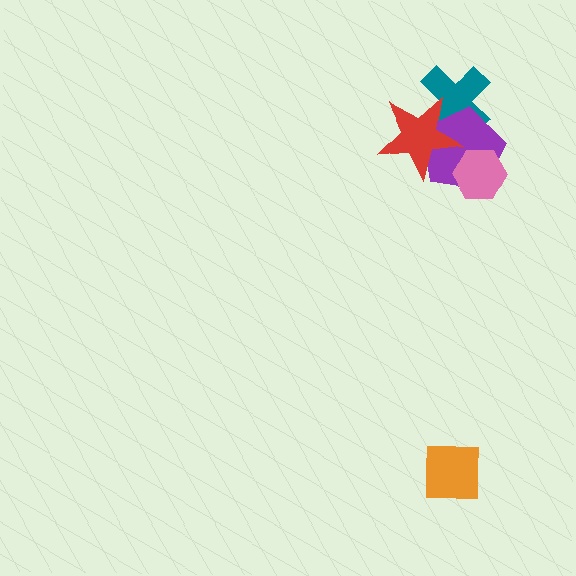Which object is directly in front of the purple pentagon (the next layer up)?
The red star is directly in front of the purple pentagon.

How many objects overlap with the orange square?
0 objects overlap with the orange square.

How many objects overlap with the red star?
2 objects overlap with the red star.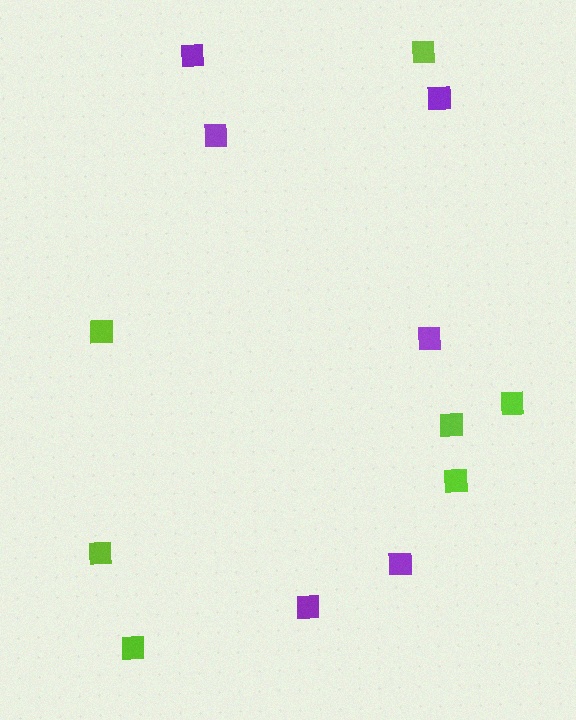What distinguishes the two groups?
There are 2 groups: one group of lime squares (7) and one group of purple squares (6).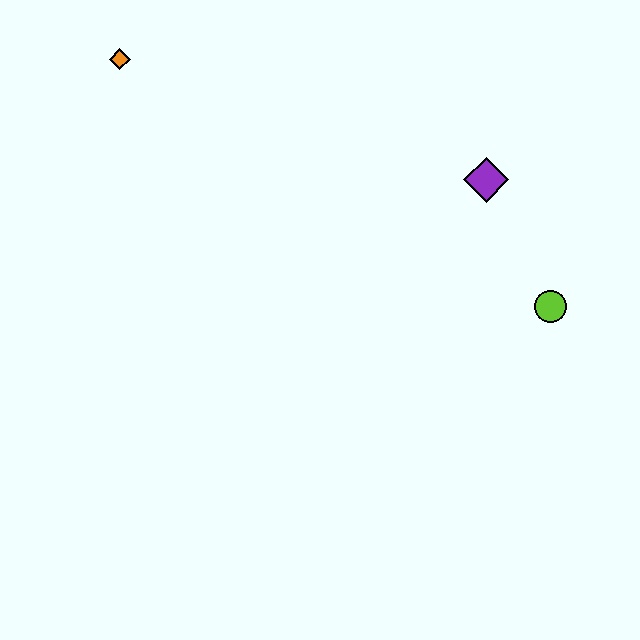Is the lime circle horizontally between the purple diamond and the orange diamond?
No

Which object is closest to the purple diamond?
The lime circle is closest to the purple diamond.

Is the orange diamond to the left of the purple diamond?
Yes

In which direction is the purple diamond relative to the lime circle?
The purple diamond is above the lime circle.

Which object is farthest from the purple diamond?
The orange diamond is farthest from the purple diamond.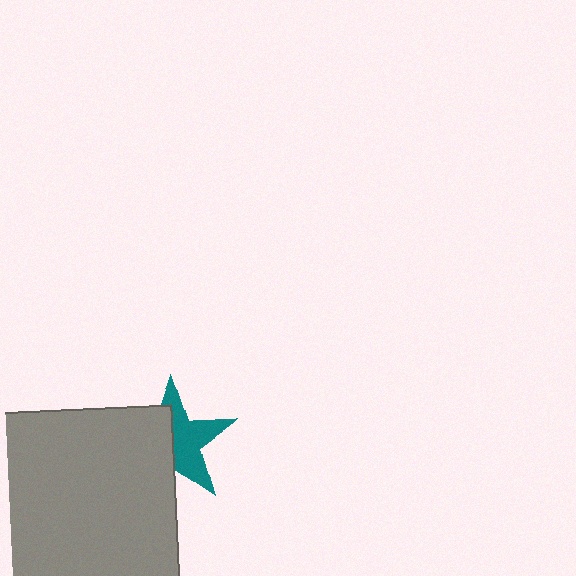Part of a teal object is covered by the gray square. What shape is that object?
It is a star.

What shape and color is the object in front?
The object in front is a gray square.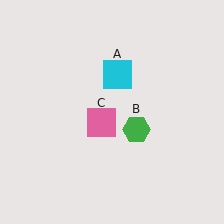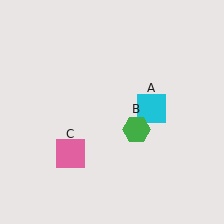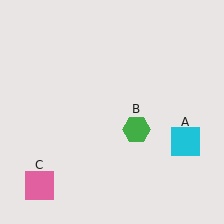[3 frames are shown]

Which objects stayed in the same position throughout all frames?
Green hexagon (object B) remained stationary.